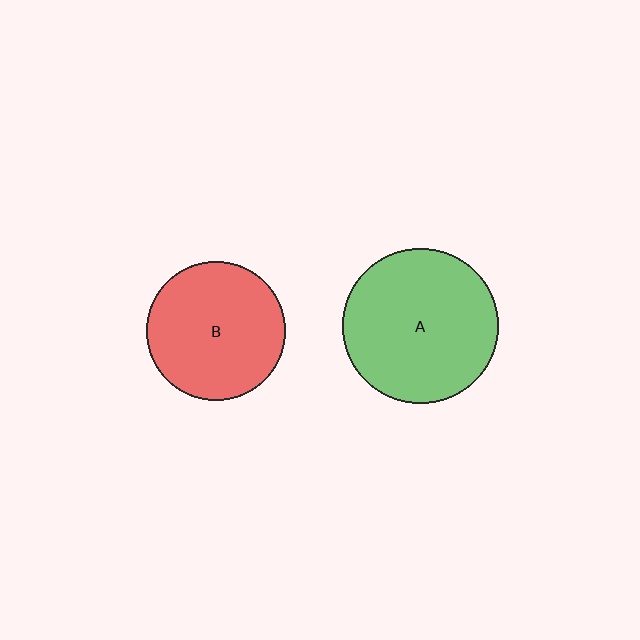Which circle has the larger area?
Circle A (green).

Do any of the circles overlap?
No, none of the circles overlap.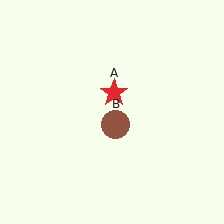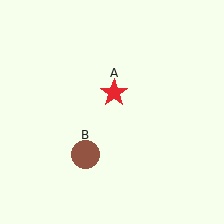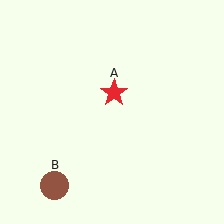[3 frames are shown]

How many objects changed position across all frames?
1 object changed position: brown circle (object B).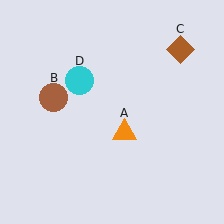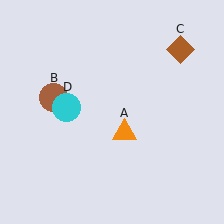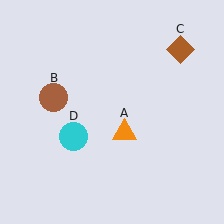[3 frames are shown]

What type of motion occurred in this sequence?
The cyan circle (object D) rotated counterclockwise around the center of the scene.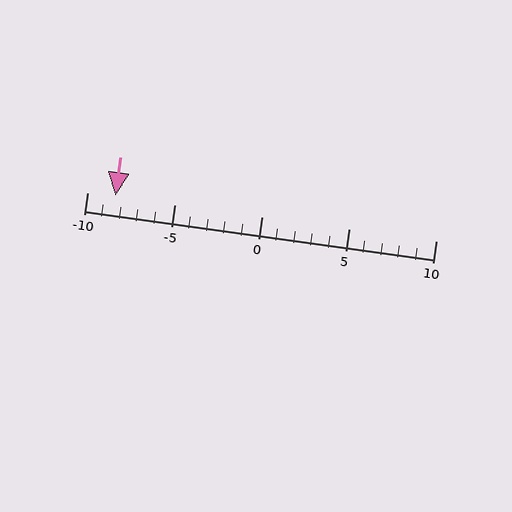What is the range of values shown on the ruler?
The ruler shows values from -10 to 10.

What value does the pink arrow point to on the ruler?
The pink arrow points to approximately -8.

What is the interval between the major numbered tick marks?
The major tick marks are spaced 5 units apart.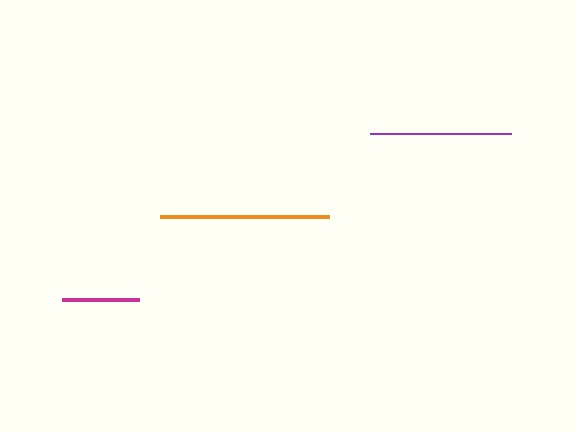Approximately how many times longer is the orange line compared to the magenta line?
The orange line is approximately 2.2 times the length of the magenta line.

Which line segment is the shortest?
The magenta line is the shortest at approximately 77 pixels.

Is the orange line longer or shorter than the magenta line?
The orange line is longer than the magenta line.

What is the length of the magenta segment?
The magenta segment is approximately 77 pixels long.